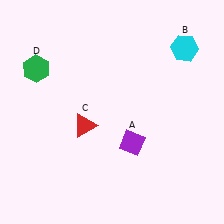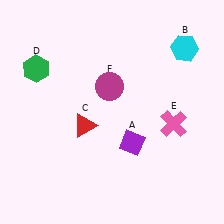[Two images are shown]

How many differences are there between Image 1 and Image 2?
There are 2 differences between the two images.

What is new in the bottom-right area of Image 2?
A pink cross (E) was added in the bottom-right area of Image 2.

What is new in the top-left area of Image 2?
A magenta circle (F) was added in the top-left area of Image 2.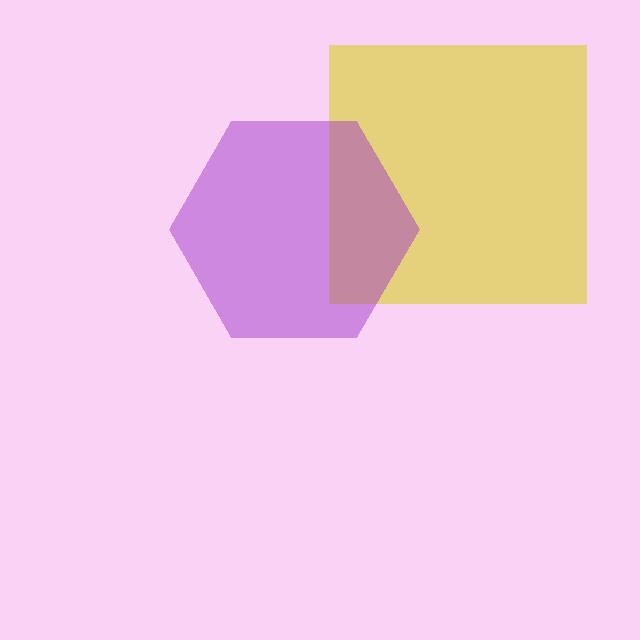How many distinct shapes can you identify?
There are 2 distinct shapes: a yellow square, a purple hexagon.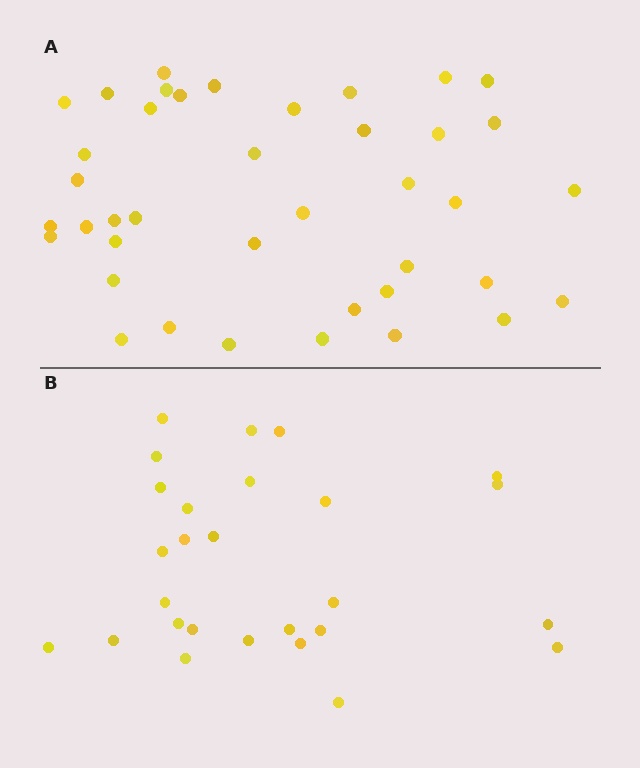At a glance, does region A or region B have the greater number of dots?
Region A (the top region) has more dots.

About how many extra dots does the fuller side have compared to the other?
Region A has approximately 15 more dots than region B.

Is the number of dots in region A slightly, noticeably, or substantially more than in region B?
Region A has substantially more. The ratio is roughly 1.5 to 1.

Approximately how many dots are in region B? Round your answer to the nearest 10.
About 30 dots. (The exact count is 27, which rounds to 30.)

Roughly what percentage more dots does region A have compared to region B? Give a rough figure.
About 50% more.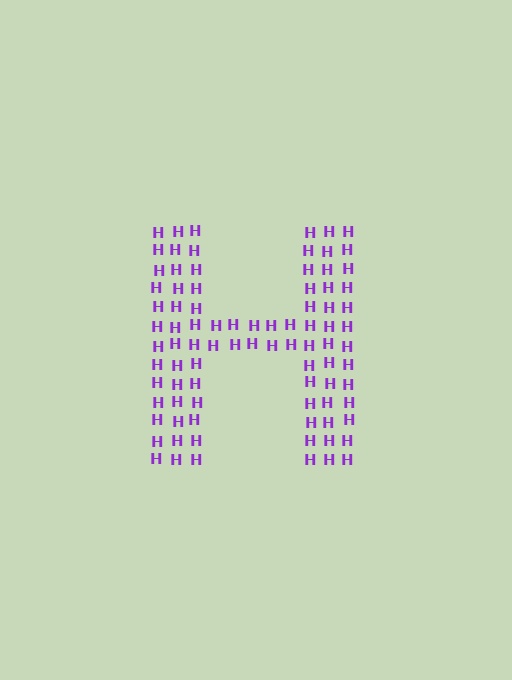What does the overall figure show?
The overall figure shows the letter H.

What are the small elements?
The small elements are letter H's.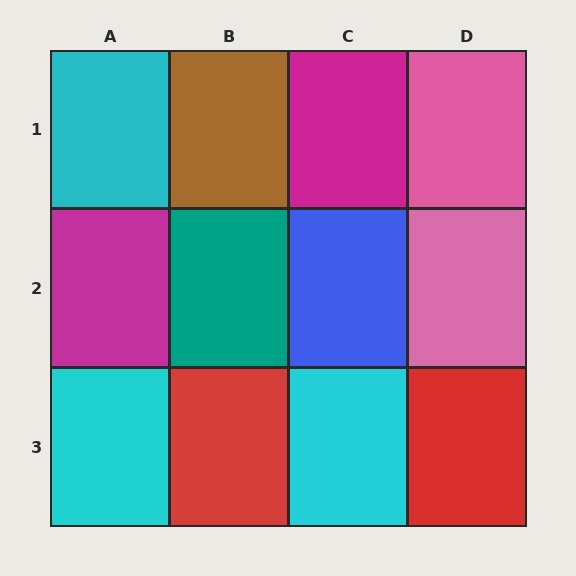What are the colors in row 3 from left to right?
Cyan, red, cyan, red.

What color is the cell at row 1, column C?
Magenta.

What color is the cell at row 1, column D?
Pink.